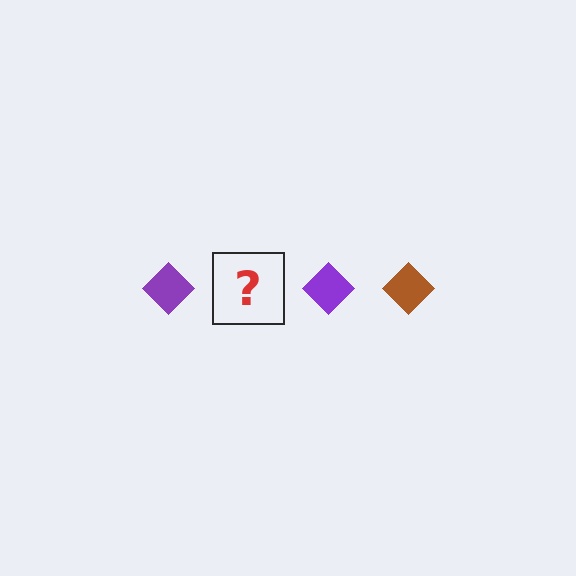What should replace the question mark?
The question mark should be replaced with a brown diamond.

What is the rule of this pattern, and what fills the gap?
The rule is that the pattern cycles through purple, brown diamonds. The gap should be filled with a brown diamond.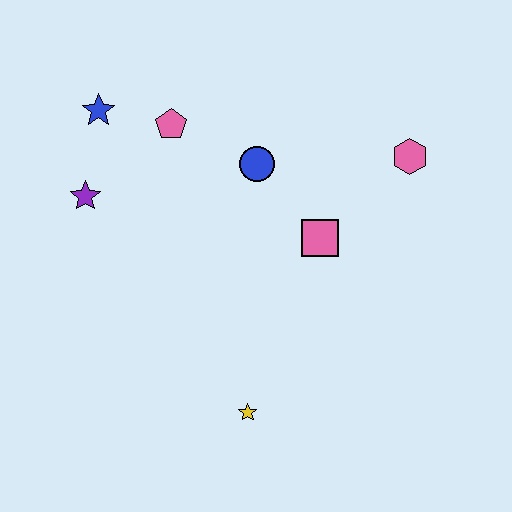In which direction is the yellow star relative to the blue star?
The yellow star is below the blue star.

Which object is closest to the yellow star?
The pink square is closest to the yellow star.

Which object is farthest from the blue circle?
The yellow star is farthest from the blue circle.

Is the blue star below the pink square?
No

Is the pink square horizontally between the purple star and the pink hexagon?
Yes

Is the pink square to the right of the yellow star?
Yes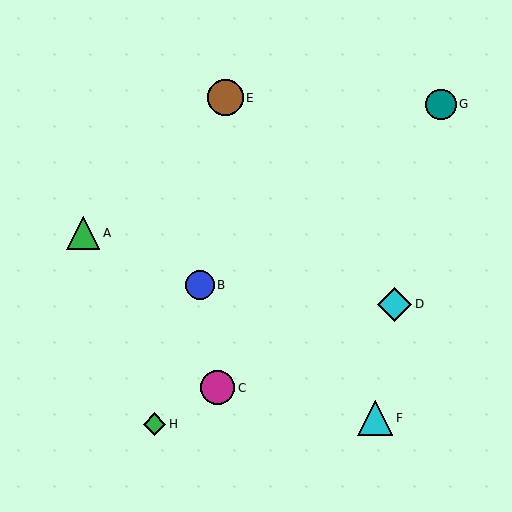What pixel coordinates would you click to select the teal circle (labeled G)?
Click at (441, 104) to select the teal circle G.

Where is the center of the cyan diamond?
The center of the cyan diamond is at (395, 304).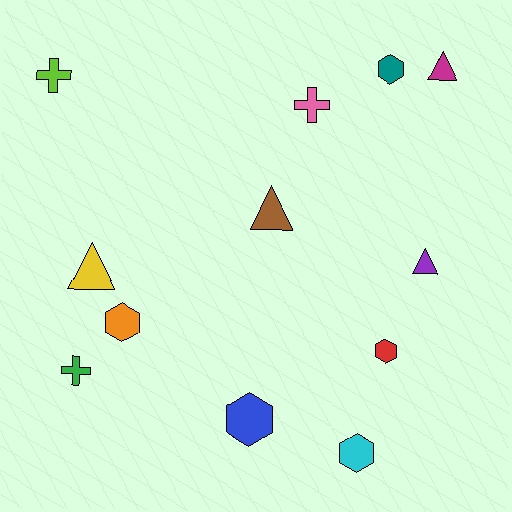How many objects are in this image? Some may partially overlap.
There are 12 objects.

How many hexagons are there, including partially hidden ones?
There are 5 hexagons.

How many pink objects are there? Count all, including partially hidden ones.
There is 1 pink object.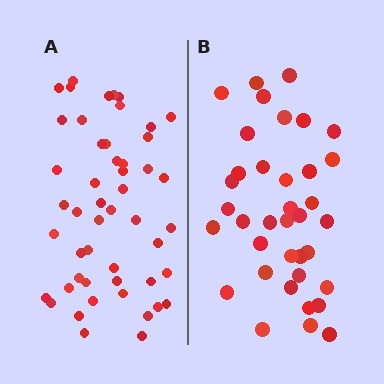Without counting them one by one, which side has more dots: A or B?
Region A (the left region) has more dots.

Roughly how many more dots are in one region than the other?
Region A has approximately 15 more dots than region B.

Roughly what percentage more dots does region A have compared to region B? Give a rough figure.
About 35% more.